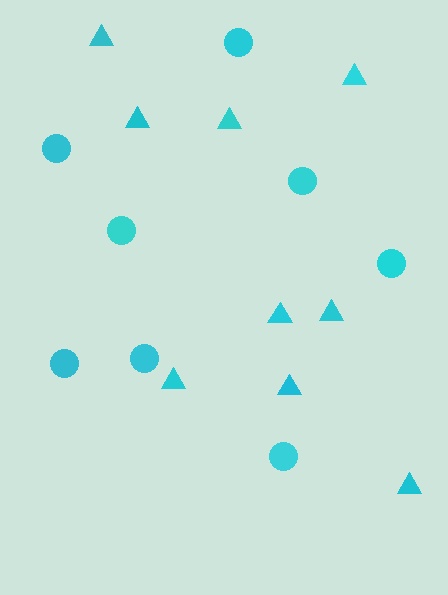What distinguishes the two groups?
There are 2 groups: one group of circles (8) and one group of triangles (9).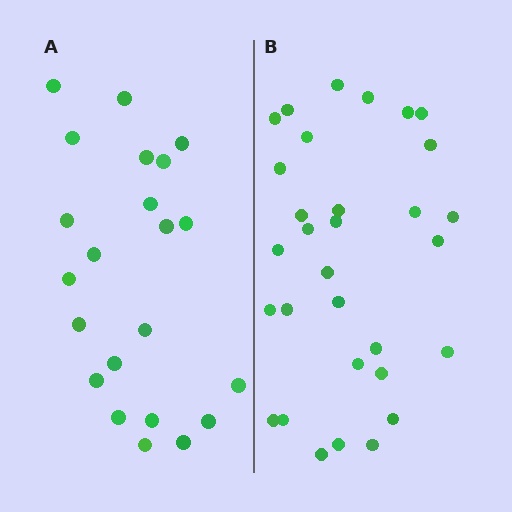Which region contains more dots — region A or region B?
Region B (the right region) has more dots.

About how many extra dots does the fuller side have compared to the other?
Region B has roughly 8 or so more dots than region A.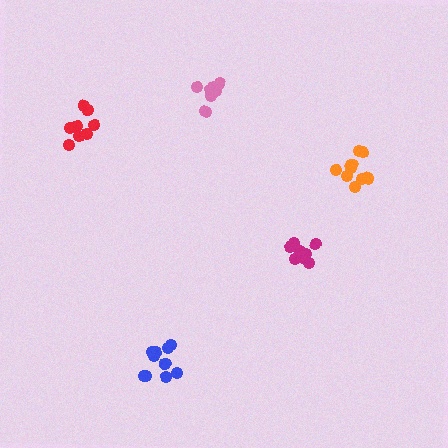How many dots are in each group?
Group 1: 10 dots, Group 2: 10 dots, Group 3: 8 dots, Group 4: 7 dots, Group 5: 8 dots (43 total).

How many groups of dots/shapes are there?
There are 5 groups.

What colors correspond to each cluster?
The clusters are colored: blue, orange, magenta, pink, red.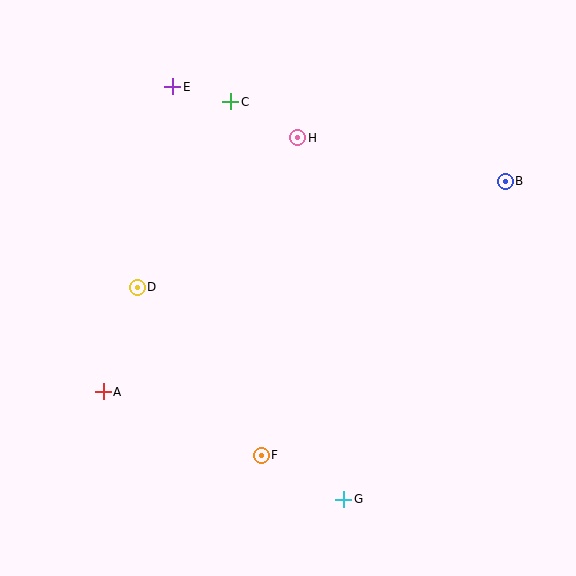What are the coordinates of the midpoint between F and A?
The midpoint between F and A is at (182, 423).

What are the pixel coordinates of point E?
Point E is at (173, 87).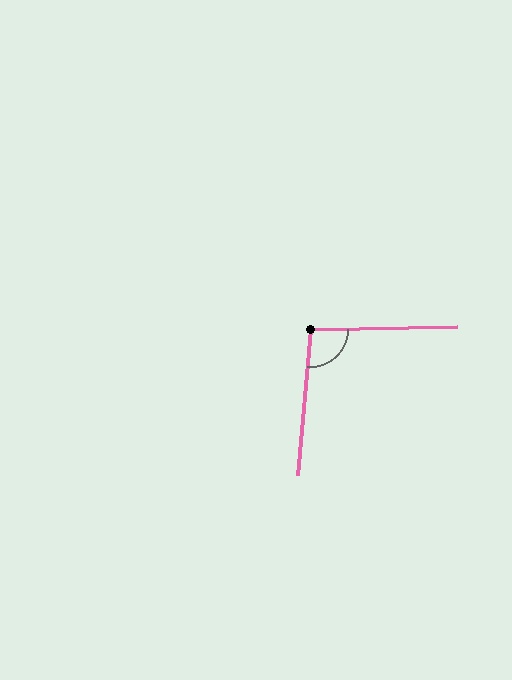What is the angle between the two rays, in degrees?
Approximately 96 degrees.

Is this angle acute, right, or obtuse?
It is obtuse.